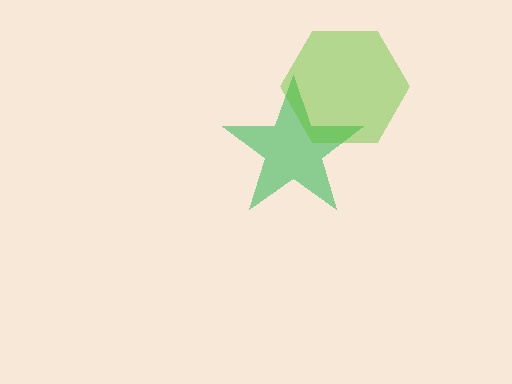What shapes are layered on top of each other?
The layered shapes are: a green star, a lime hexagon.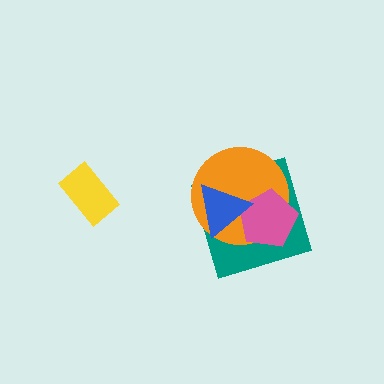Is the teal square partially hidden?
Yes, it is partially covered by another shape.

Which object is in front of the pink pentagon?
The blue triangle is in front of the pink pentagon.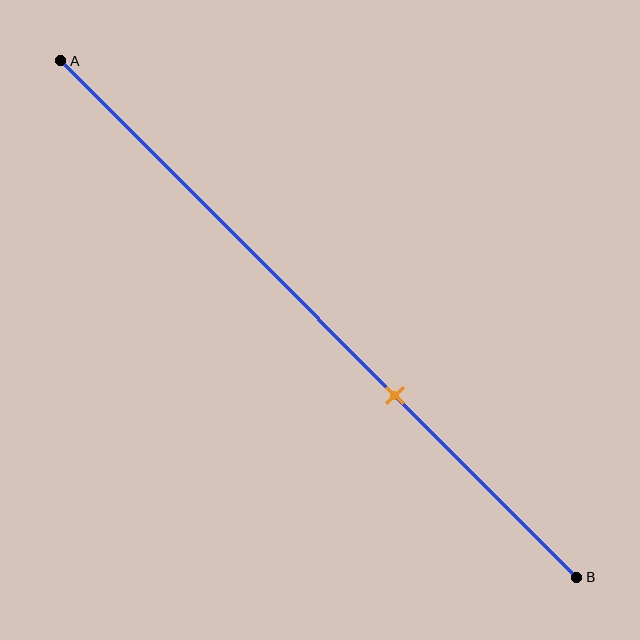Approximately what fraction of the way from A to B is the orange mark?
The orange mark is approximately 65% of the way from A to B.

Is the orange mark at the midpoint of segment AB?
No, the mark is at about 65% from A, not at the 50% midpoint.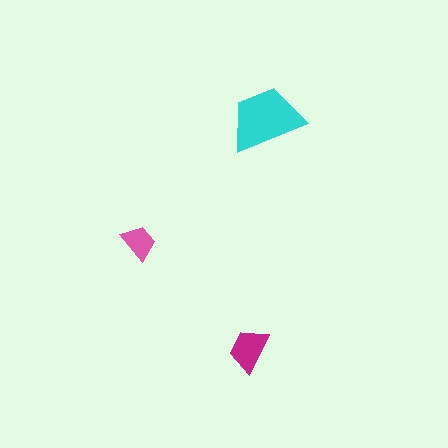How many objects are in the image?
There are 3 objects in the image.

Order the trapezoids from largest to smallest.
the cyan one, the magenta one, the pink one.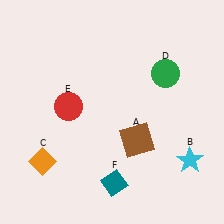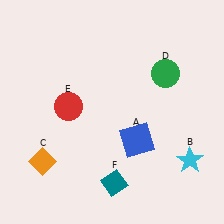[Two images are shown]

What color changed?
The square (A) changed from brown in Image 1 to blue in Image 2.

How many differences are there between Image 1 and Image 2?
There is 1 difference between the two images.